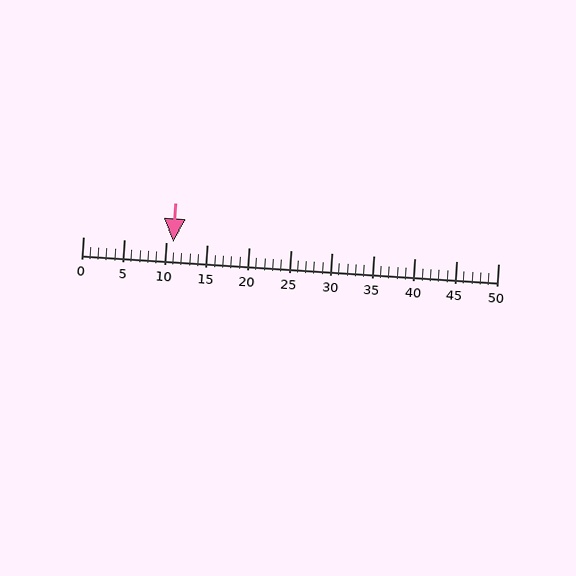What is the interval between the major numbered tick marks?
The major tick marks are spaced 5 units apart.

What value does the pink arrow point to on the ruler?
The pink arrow points to approximately 11.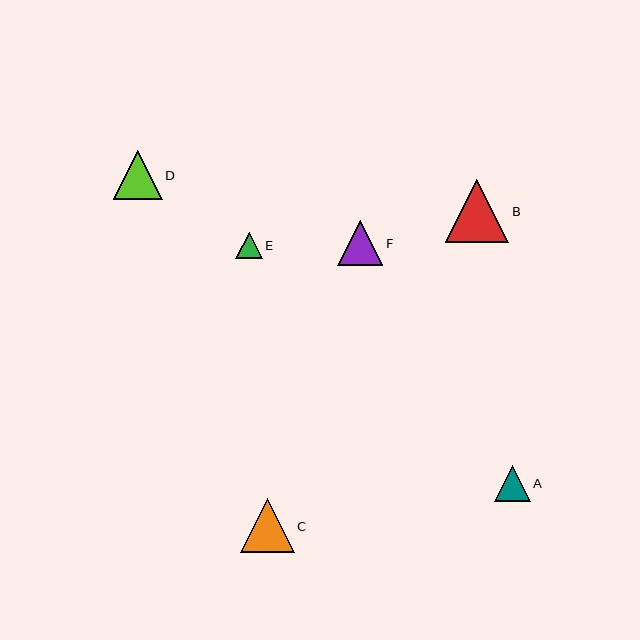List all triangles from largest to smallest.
From largest to smallest: B, C, D, F, A, E.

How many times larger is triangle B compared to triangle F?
Triangle B is approximately 1.4 times the size of triangle F.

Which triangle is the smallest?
Triangle E is the smallest with a size of approximately 27 pixels.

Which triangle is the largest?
Triangle B is the largest with a size of approximately 64 pixels.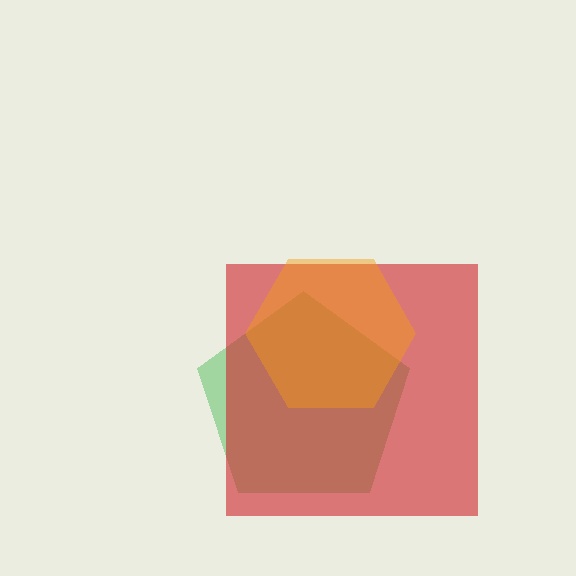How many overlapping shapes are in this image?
There are 3 overlapping shapes in the image.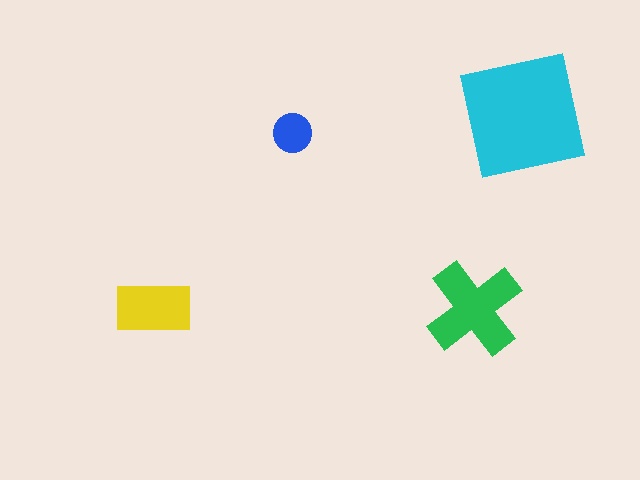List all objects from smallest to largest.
The blue circle, the yellow rectangle, the green cross, the cyan square.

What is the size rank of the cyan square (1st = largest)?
1st.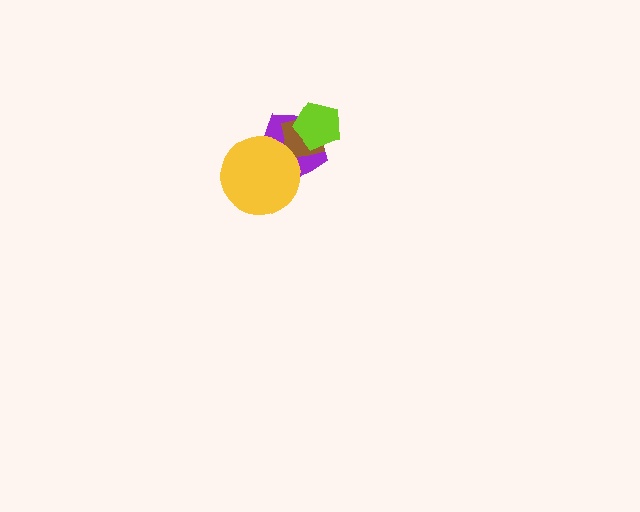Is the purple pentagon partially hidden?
Yes, it is partially covered by another shape.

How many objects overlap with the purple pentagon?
3 objects overlap with the purple pentagon.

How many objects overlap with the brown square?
3 objects overlap with the brown square.